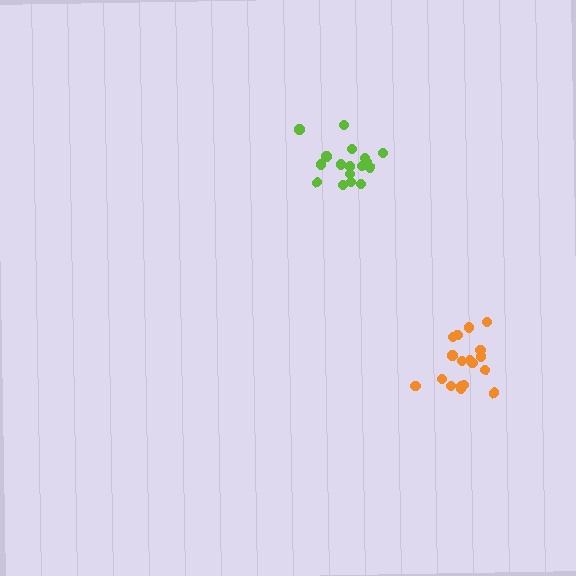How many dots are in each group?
Group 1: 18 dots, Group 2: 17 dots (35 total).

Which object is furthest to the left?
The lime cluster is leftmost.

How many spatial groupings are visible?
There are 2 spatial groupings.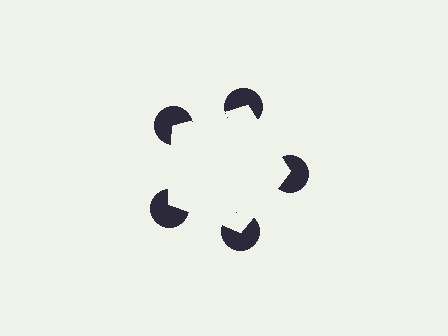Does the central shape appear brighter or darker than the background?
It typically appears slightly brighter than the background, even though no actual brightness change is drawn.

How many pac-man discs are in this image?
There are 5 — one at each vertex of the illusory pentagon.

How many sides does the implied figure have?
5 sides.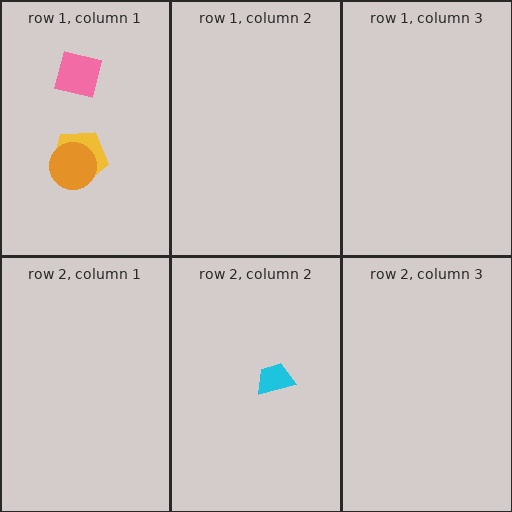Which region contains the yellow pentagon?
The row 1, column 1 region.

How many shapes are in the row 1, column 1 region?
3.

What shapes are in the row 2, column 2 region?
The cyan trapezoid.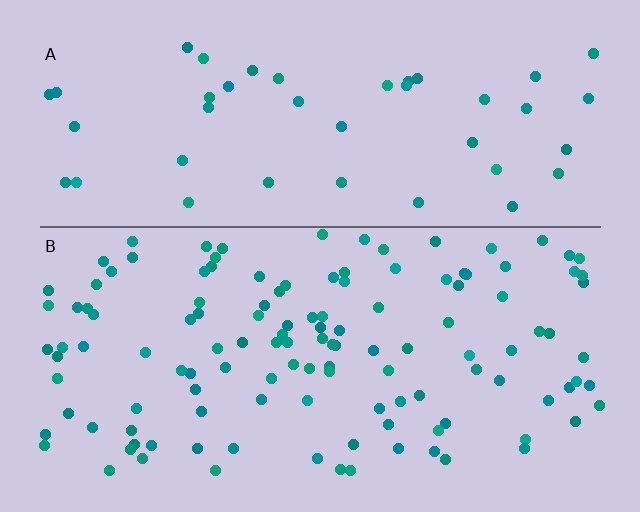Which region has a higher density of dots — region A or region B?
B (the bottom).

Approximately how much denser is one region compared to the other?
Approximately 2.8× — region B over region A.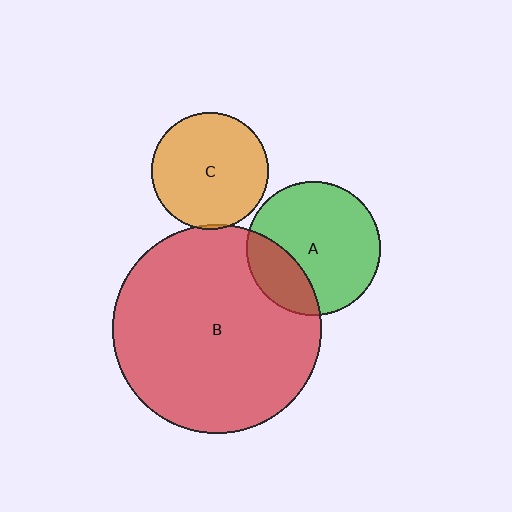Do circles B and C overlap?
Yes.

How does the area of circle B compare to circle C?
Approximately 3.2 times.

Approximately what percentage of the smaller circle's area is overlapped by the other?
Approximately 5%.